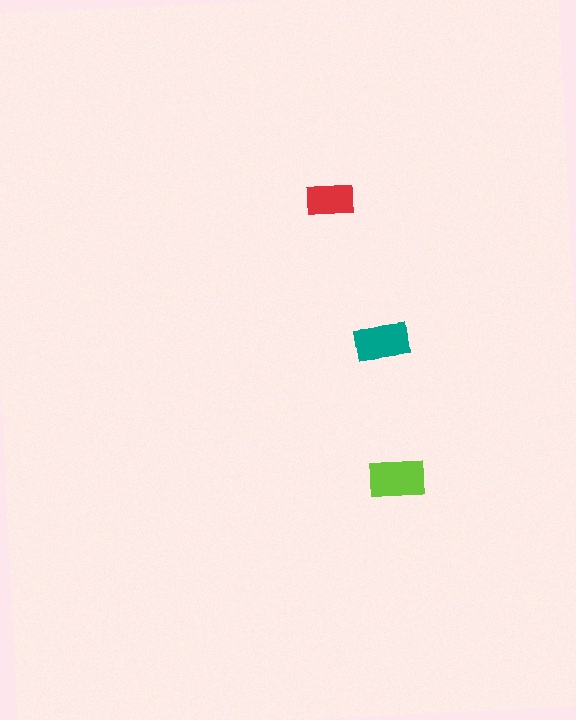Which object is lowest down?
The lime rectangle is bottommost.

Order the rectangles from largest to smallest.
the lime one, the teal one, the red one.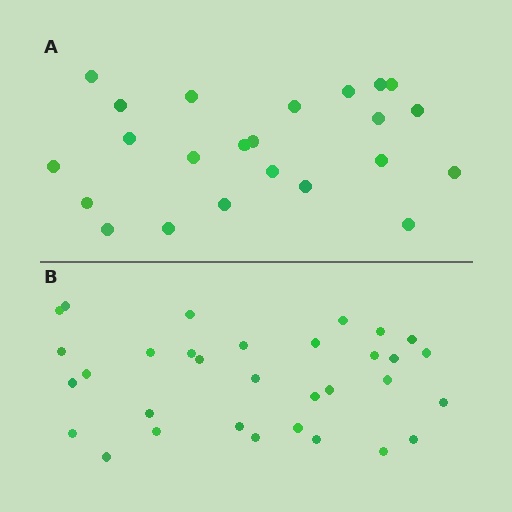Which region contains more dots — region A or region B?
Region B (the bottom region) has more dots.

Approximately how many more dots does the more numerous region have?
Region B has roughly 8 or so more dots than region A.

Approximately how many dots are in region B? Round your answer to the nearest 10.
About 30 dots. (The exact count is 32, which rounds to 30.)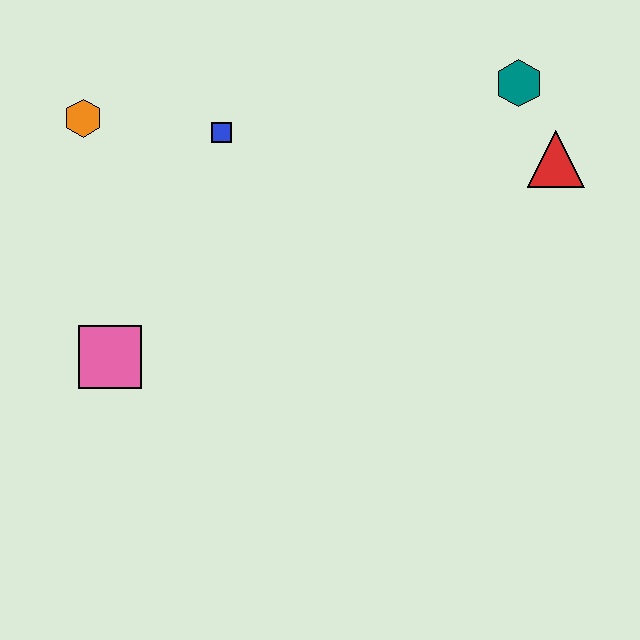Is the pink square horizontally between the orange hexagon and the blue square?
Yes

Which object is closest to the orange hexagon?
The blue square is closest to the orange hexagon.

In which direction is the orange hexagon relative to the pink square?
The orange hexagon is above the pink square.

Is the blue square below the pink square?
No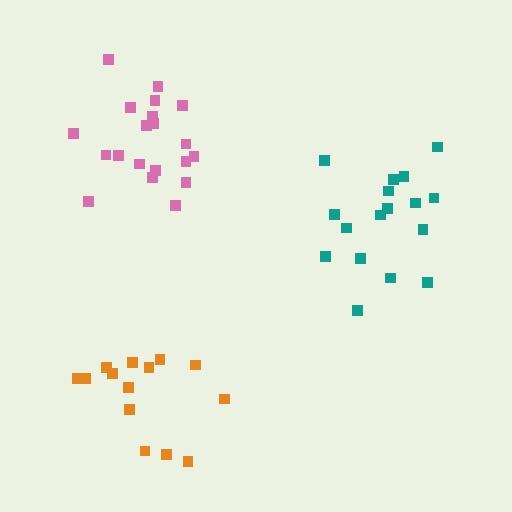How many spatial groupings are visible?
There are 3 spatial groupings.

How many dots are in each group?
Group 1: 14 dots, Group 2: 17 dots, Group 3: 20 dots (51 total).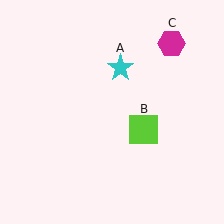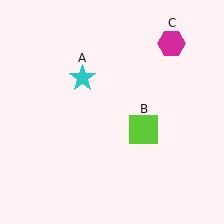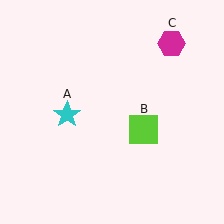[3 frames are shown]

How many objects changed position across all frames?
1 object changed position: cyan star (object A).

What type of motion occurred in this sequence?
The cyan star (object A) rotated counterclockwise around the center of the scene.